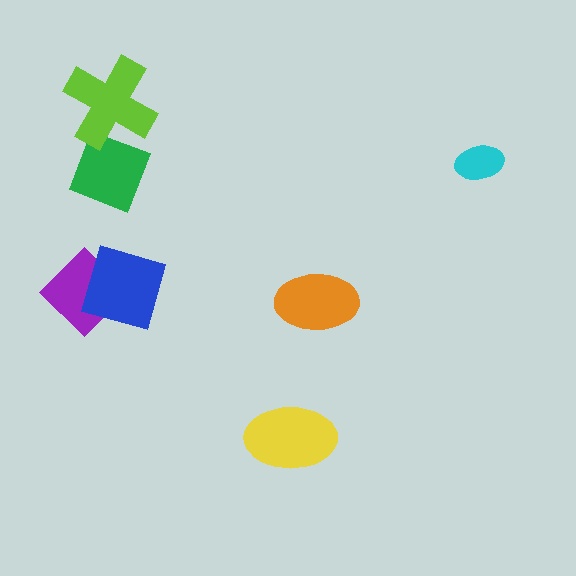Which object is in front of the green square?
The lime cross is in front of the green square.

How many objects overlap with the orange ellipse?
0 objects overlap with the orange ellipse.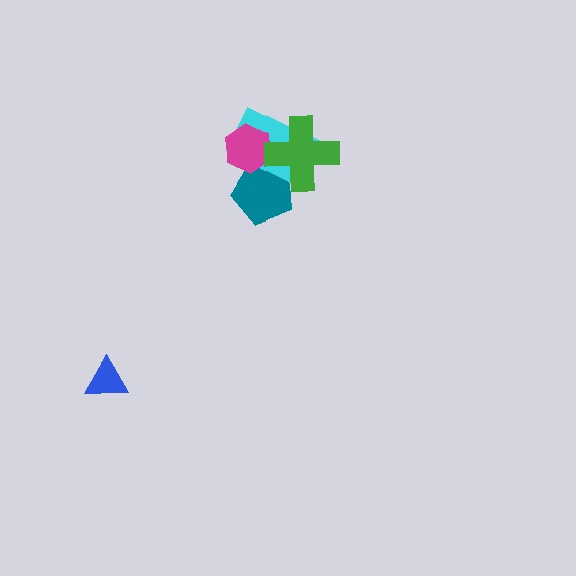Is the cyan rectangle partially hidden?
Yes, it is partially covered by another shape.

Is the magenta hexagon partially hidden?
Yes, it is partially covered by another shape.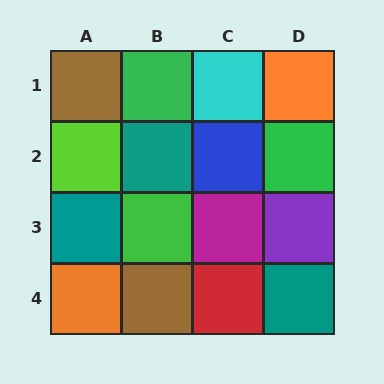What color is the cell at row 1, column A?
Brown.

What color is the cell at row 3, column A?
Teal.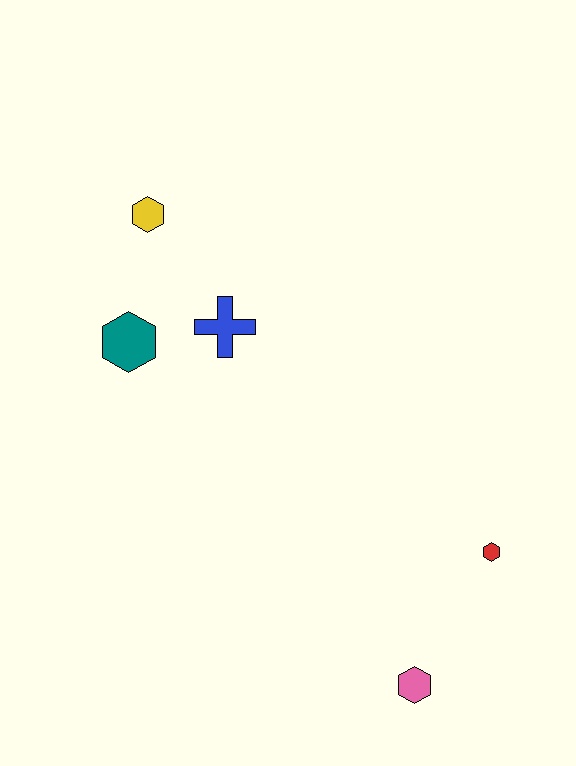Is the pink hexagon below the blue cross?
Yes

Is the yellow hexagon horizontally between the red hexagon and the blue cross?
No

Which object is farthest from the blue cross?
The pink hexagon is farthest from the blue cross.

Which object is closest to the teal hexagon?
The blue cross is closest to the teal hexagon.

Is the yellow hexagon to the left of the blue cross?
Yes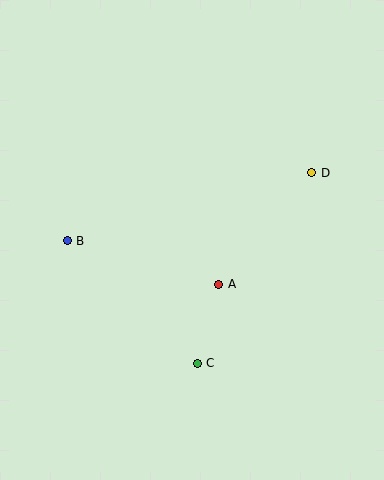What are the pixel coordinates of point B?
Point B is at (67, 241).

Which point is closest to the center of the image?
Point A at (219, 284) is closest to the center.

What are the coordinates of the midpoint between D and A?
The midpoint between D and A is at (265, 229).